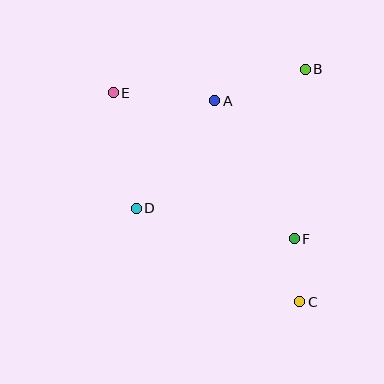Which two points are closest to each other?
Points C and F are closest to each other.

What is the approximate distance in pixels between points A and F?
The distance between A and F is approximately 159 pixels.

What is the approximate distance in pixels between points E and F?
The distance between E and F is approximately 233 pixels.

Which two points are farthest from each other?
Points C and E are farthest from each other.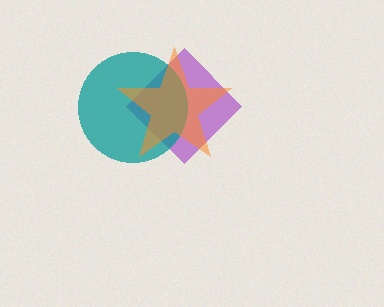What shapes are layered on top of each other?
The layered shapes are: a purple diamond, a teal circle, an orange star.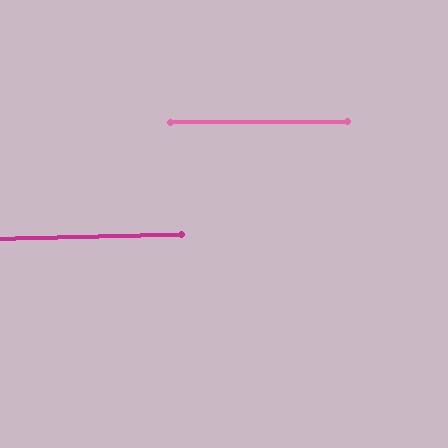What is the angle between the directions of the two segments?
Approximately 1 degree.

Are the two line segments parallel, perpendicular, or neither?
Parallel — their directions differ by only 1.0°.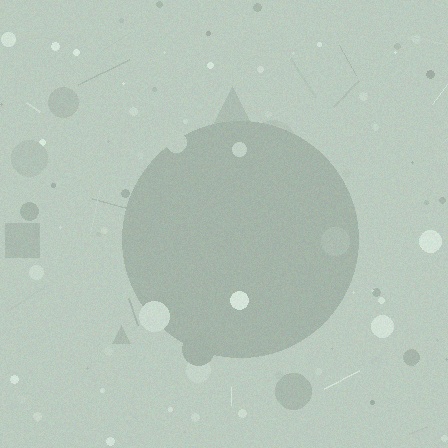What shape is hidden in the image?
A circle is hidden in the image.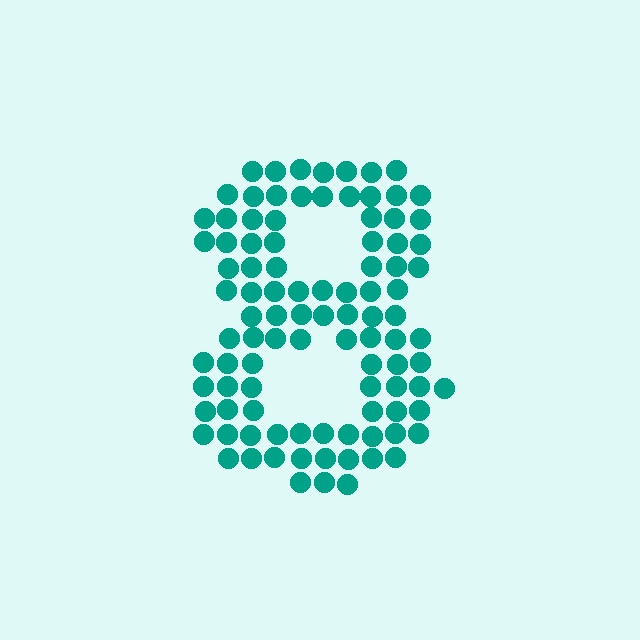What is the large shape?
The large shape is the digit 8.